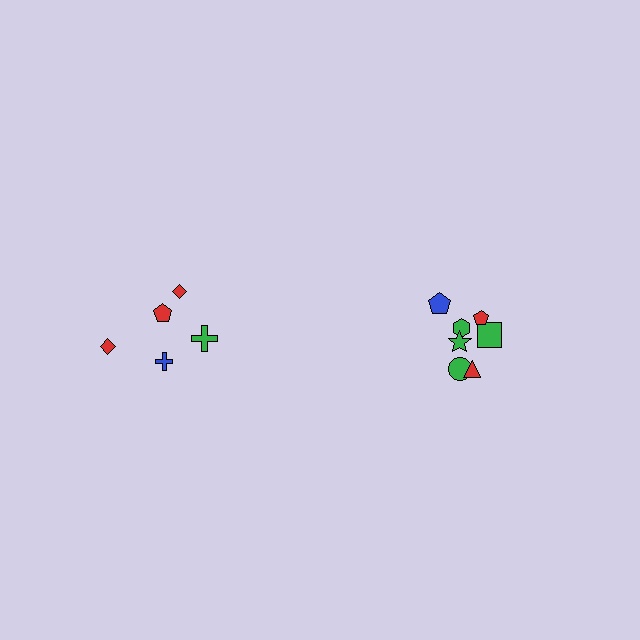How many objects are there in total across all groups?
There are 12 objects.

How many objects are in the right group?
There are 7 objects.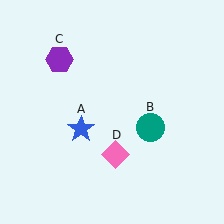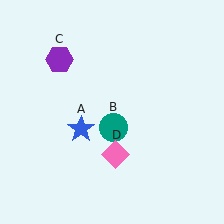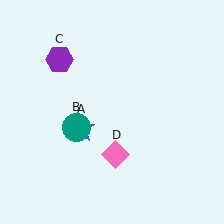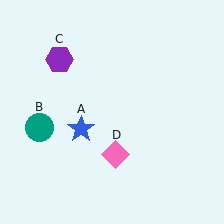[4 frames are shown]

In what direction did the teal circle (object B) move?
The teal circle (object B) moved left.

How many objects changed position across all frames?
1 object changed position: teal circle (object B).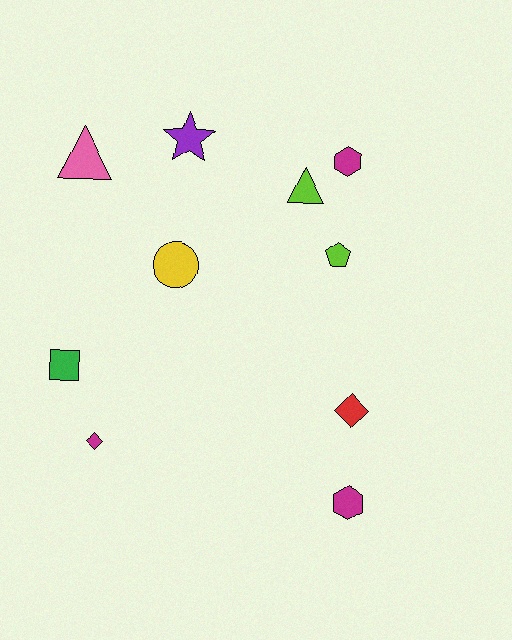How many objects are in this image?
There are 10 objects.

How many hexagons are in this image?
There are 2 hexagons.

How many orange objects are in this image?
There are no orange objects.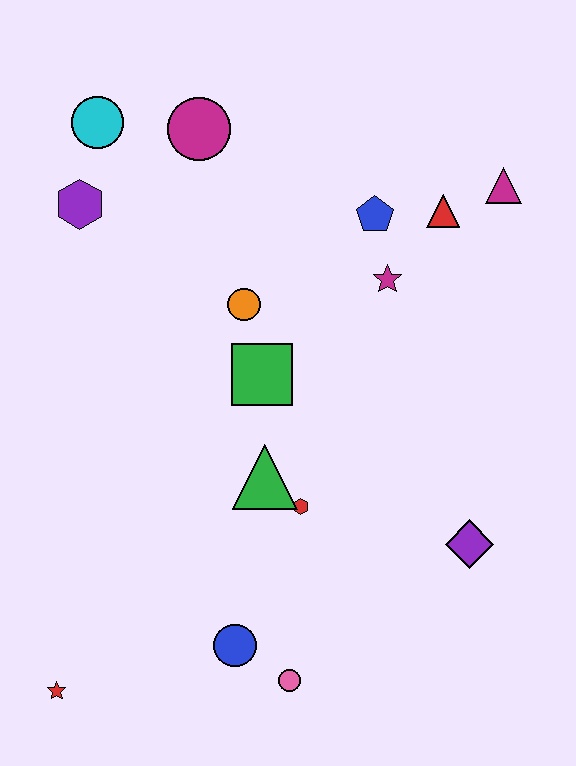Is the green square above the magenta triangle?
No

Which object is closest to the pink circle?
The blue circle is closest to the pink circle.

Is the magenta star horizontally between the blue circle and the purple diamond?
Yes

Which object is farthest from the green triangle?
The cyan circle is farthest from the green triangle.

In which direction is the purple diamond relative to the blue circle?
The purple diamond is to the right of the blue circle.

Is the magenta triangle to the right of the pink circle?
Yes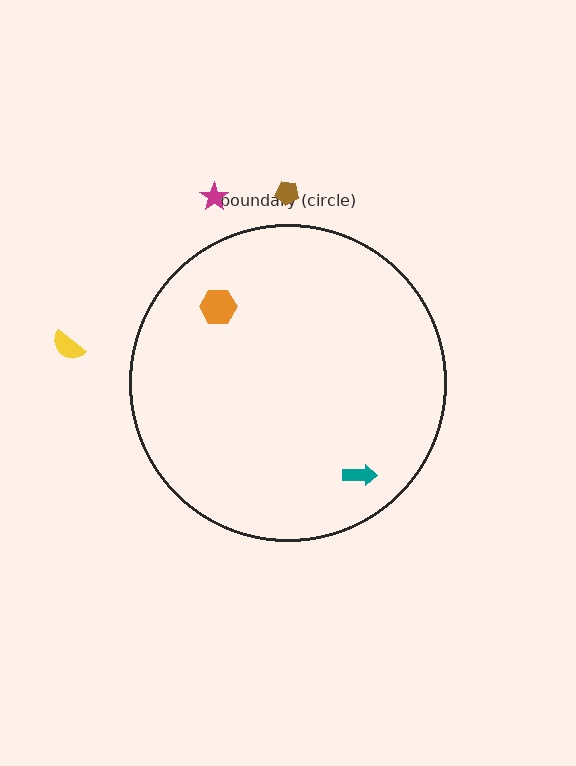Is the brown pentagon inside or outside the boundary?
Outside.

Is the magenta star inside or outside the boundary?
Outside.